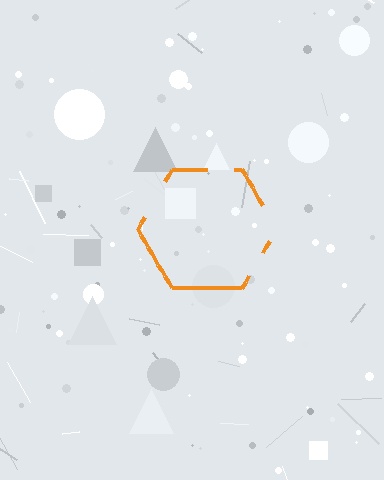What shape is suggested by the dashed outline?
The dashed outline suggests a hexagon.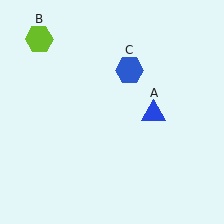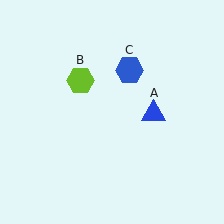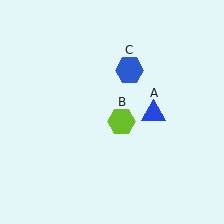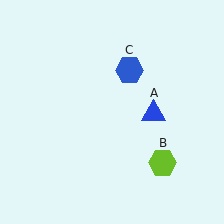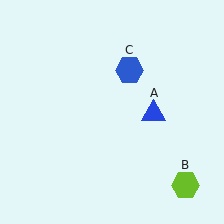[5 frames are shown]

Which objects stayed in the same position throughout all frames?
Blue triangle (object A) and blue hexagon (object C) remained stationary.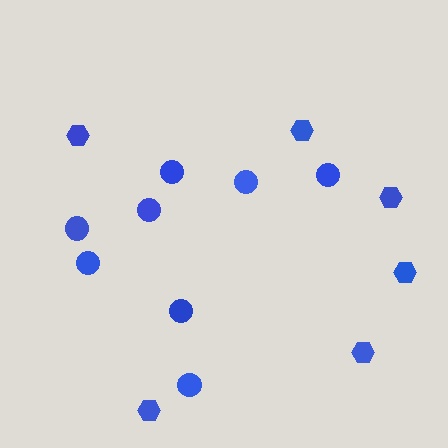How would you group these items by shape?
There are 2 groups: one group of hexagons (6) and one group of circles (8).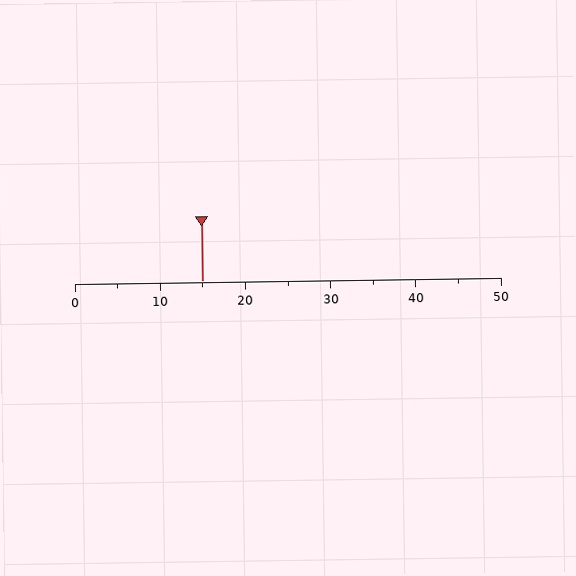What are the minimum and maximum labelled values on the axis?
The axis runs from 0 to 50.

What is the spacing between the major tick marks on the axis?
The major ticks are spaced 10 apart.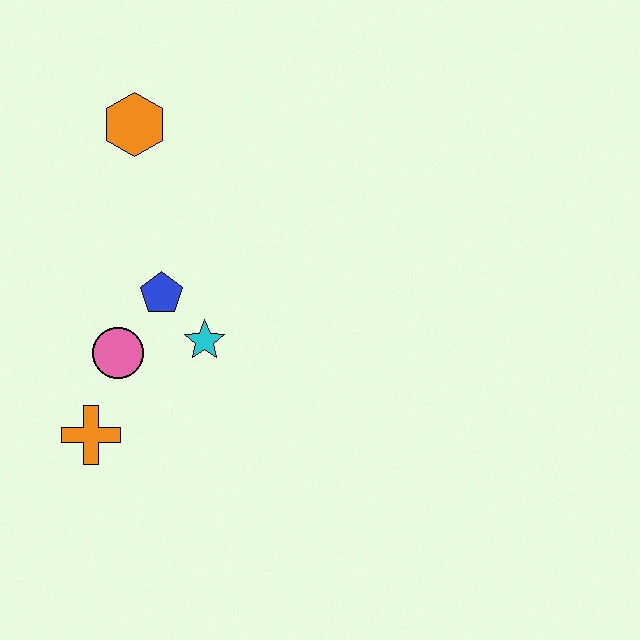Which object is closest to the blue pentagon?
The cyan star is closest to the blue pentagon.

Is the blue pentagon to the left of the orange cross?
No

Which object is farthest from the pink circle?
The orange hexagon is farthest from the pink circle.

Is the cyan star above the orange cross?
Yes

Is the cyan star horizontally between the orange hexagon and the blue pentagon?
No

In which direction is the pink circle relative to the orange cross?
The pink circle is above the orange cross.